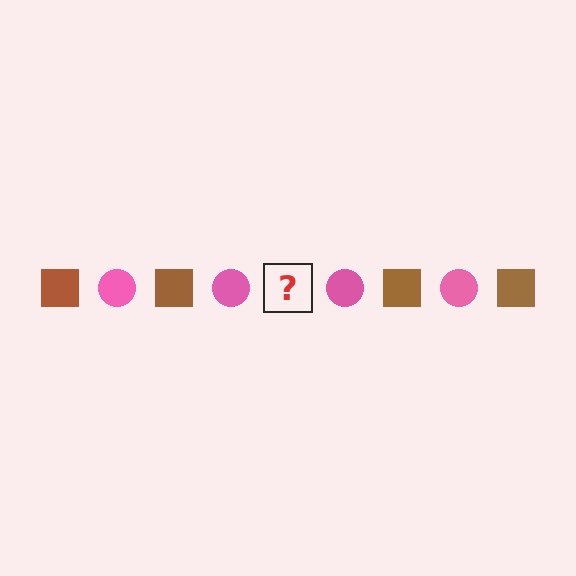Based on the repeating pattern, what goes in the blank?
The blank should be a brown square.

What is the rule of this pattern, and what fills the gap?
The rule is that the pattern alternates between brown square and pink circle. The gap should be filled with a brown square.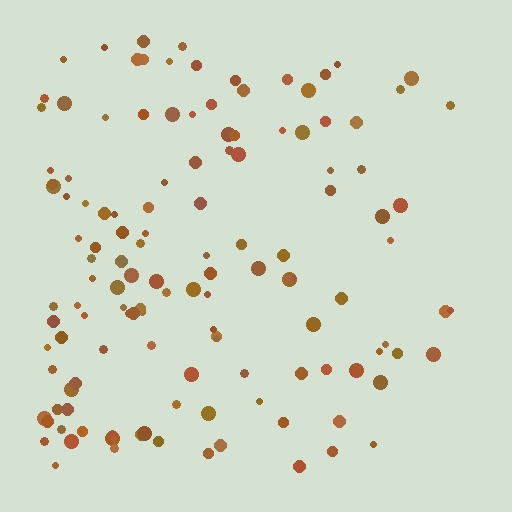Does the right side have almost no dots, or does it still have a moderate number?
Still a moderate number, just noticeably fewer than the left.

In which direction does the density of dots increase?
From right to left, with the left side densest.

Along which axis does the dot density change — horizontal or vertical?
Horizontal.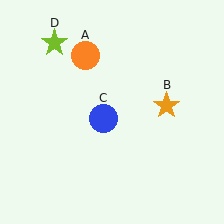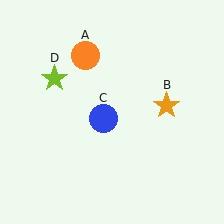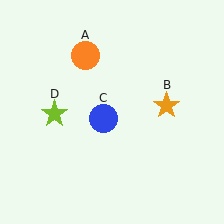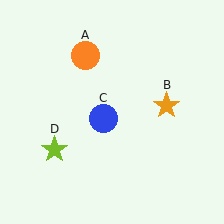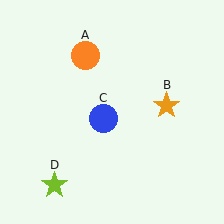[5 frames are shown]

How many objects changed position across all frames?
1 object changed position: lime star (object D).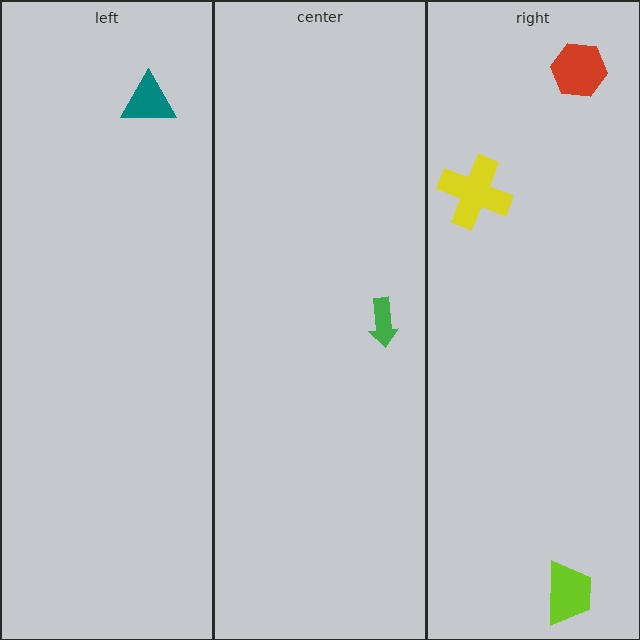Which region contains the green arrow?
The center region.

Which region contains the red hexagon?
The right region.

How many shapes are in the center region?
1.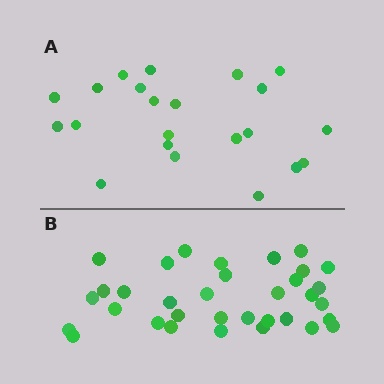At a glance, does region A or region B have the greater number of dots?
Region B (the bottom region) has more dots.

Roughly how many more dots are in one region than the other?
Region B has roughly 12 or so more dots than region A.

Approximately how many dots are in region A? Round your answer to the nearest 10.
About 20 dots. (The exact count is 22, which rounds to 20.)